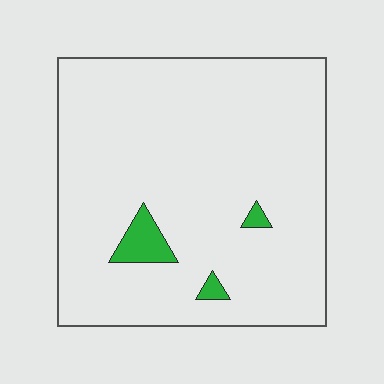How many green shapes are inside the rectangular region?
3.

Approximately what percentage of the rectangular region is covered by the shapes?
Approximately 5%.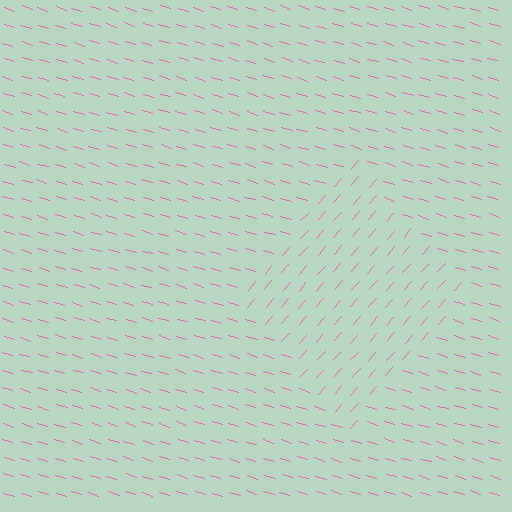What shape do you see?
I see a diamond.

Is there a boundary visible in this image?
Yes, there is a texture boundary formed by a change in line orientation.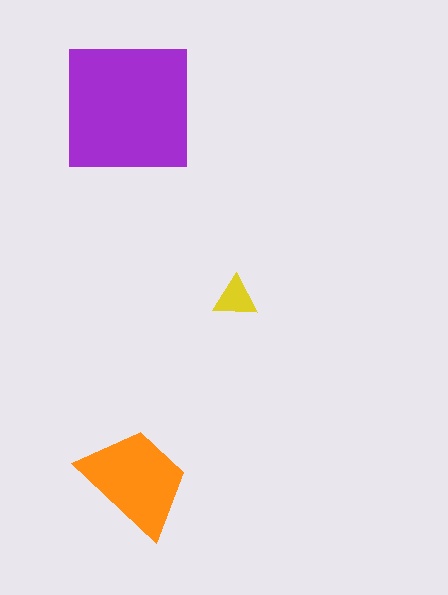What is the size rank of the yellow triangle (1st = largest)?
3rd.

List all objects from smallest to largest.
The yellow triangle, the orange trapezoid, the purple square.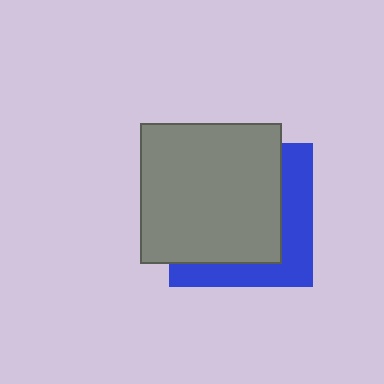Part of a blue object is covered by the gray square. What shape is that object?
It is a square.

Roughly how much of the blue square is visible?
A small part of it is visible (roughly 35%).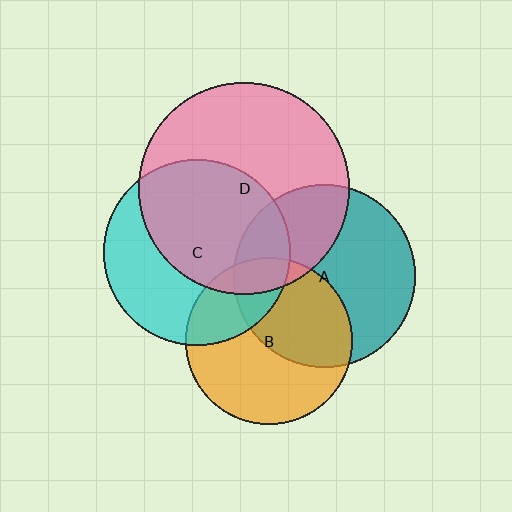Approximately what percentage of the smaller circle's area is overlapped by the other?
Approximately 20%.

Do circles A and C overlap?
Yes.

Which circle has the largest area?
Circle D (pink).